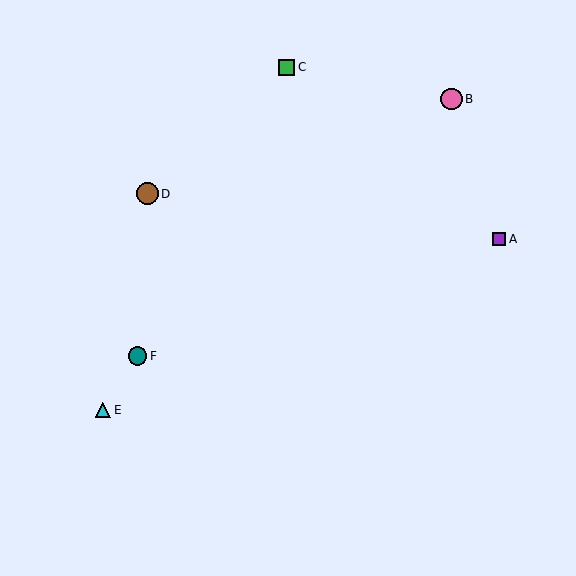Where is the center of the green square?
The center of the green square is at (287, 67).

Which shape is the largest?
The brown circle (labeled D) is the largest.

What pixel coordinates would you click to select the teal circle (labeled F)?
Click at (138, 356) to select the teal circle F.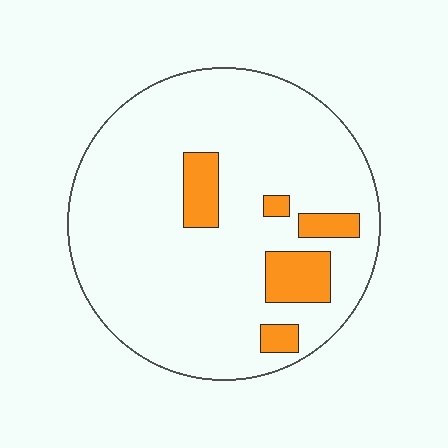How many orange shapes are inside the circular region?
5.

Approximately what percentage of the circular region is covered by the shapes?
Approximately 10%.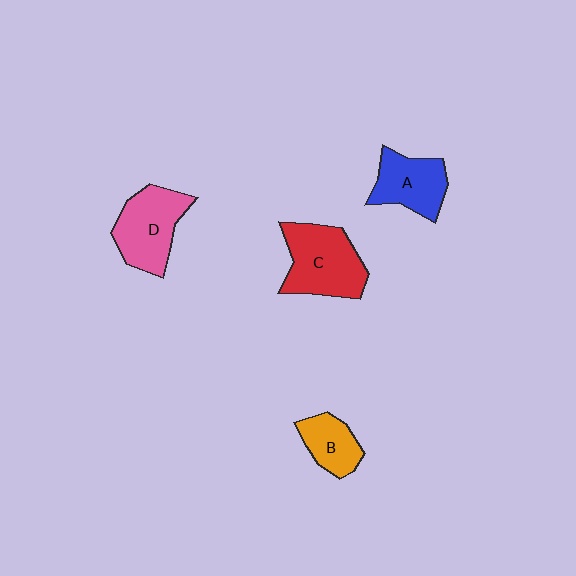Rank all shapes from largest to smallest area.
From largest to smallest: C (red), D (pink), A (blue), B (orange).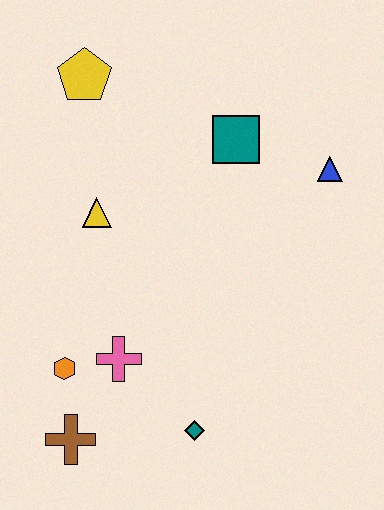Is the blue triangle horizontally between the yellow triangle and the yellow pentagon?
No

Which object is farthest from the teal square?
The brown cross is farthest from the teal square.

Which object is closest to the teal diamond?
The pink cross is closest to the teal diamond.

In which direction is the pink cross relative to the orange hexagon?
The pink cross is to the right of the orange hexagon.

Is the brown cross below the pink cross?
Yes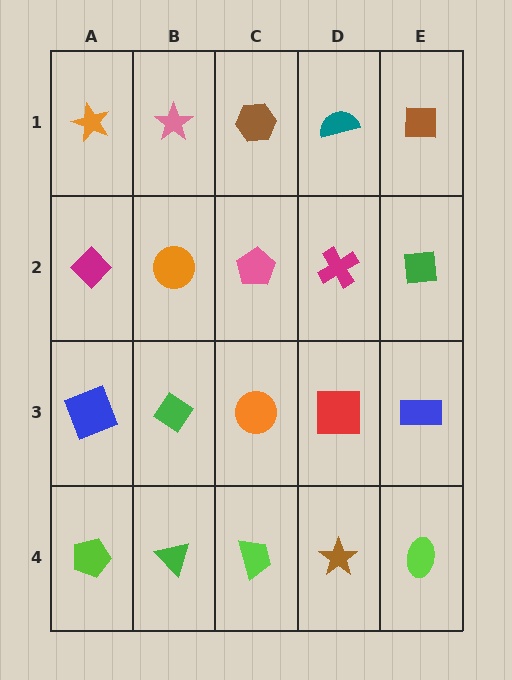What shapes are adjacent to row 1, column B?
An orange circle (row 2, column B), an orange star (row 1, column A), a brown hexagon (row 1, column C).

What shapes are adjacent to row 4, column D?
A red square (row 3, column D), a lime trapezoid (row 4, column C), a lime ellipse (row 4, column E).